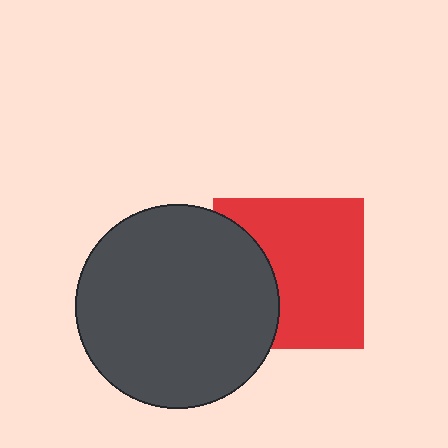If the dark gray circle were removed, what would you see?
You would see the complete red square.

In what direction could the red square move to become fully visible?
The red square could move right. That would shift it out from behind the dark gray circle entirely.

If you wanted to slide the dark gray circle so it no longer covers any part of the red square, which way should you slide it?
Slide it left — that is the most direct way to separate the two shapes.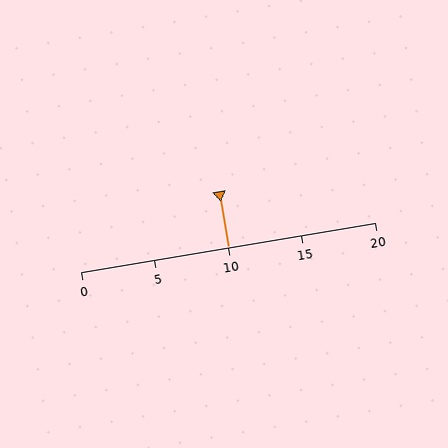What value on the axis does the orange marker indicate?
The marker indicates approximately 10.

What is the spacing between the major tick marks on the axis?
The major ticks are spaced 5 apart.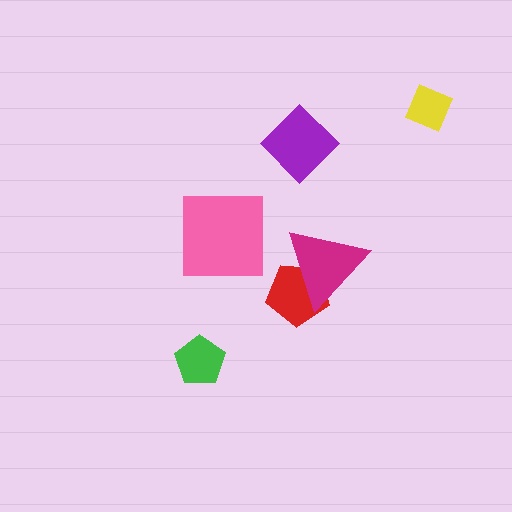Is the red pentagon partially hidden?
Yes, it is partially covered by another shape.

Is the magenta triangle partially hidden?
No, no other shape covers it.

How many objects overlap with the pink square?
0 objects overlap with the pink square.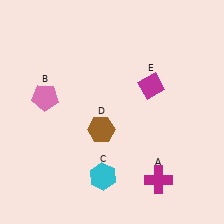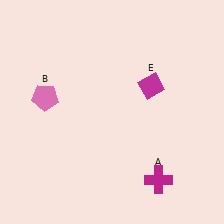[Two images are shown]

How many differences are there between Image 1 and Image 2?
There are 2 differences between the two images.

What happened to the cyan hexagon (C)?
The cyan hexagon (C) was removed in Image 2. It was in the bottom-left area of Image 1.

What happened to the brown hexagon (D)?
The brown hexagon (D) was removed in Image 2. It was in the bottom-left area of Image 1.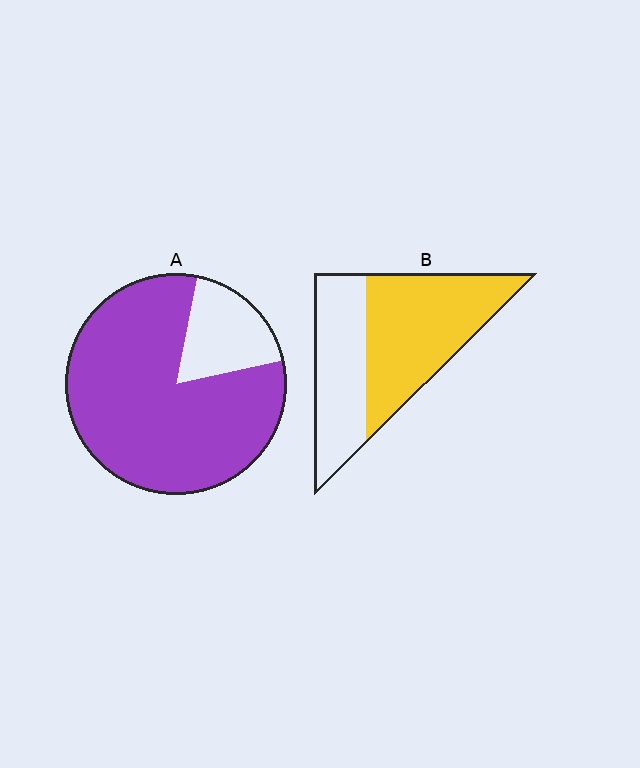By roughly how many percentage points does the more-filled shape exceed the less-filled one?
By roughly 25 percentage points (A over B).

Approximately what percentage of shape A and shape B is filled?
A is approximately 80% and B is approximately 60%.